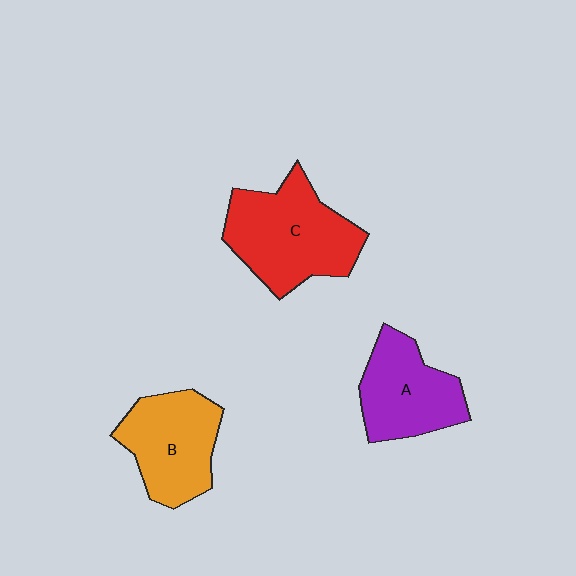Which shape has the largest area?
Shape C (red).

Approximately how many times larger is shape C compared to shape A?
Approximately 1.3 times.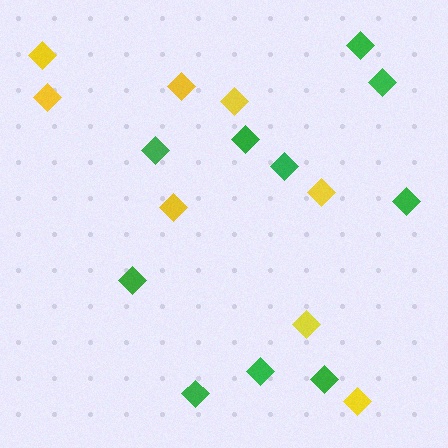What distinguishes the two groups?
There are 2 groups: one group of green diamonds (10) and one group of yellow diamonds (8).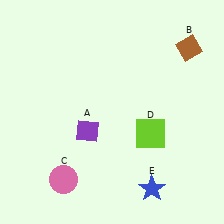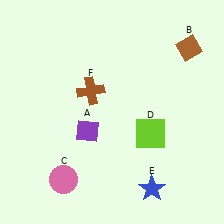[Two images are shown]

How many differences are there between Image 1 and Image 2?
There is 1 difference between the two images.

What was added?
A brown cross (F) was added in Image 2.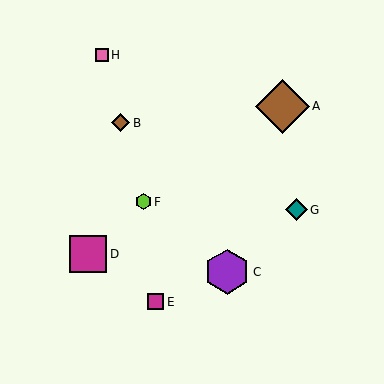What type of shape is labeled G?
Shape G is a teal diamond.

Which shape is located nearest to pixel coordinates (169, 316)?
The magenta square (labeled E) at (156, 302) is nearest to that location.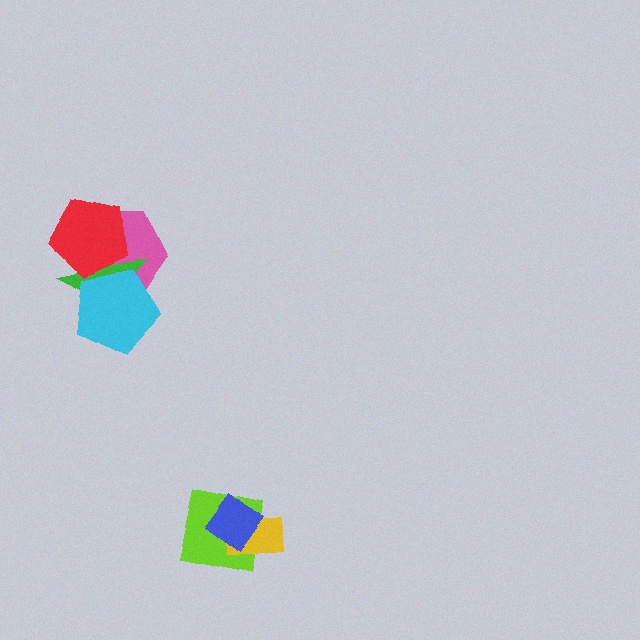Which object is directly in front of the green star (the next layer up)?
The red pentagon is directly in front of the green star.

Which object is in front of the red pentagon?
The cyan pentagon is in front of the red pentagon.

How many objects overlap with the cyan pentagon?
3 objects overlap with the cyan pentagon.